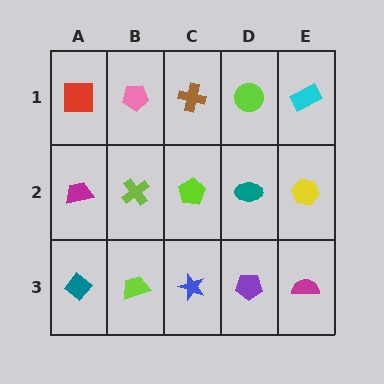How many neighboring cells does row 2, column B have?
4.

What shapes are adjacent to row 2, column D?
A lime circle (row 1, column D), a purple pentagon (row 3, column D), a lime pentagon (row 2, column C), a yellow hexagon (row 2, column E).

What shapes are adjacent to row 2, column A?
A red square (row 1, column A), a teal diamond (row 3, column A), a lime cross (row 2, column B).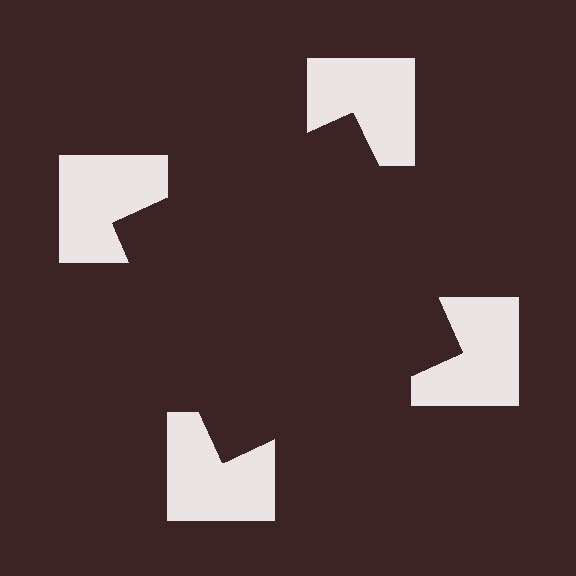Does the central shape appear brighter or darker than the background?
It typically appears slightly darker than the background, even though no actual brightness change is drawn.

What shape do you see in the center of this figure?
An illusory square — its edges are inferred from the aligned wedge cuts in the notched squares, not physically drawn.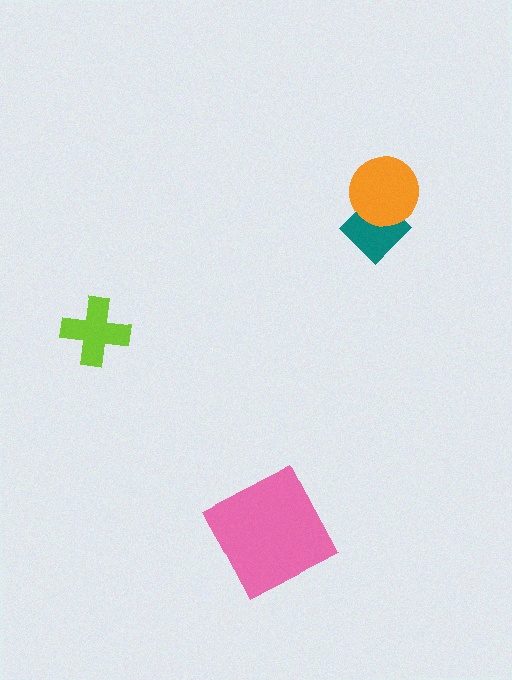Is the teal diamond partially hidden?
Yes, it is partially covered by another shape.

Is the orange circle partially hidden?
No, no other shape covers it.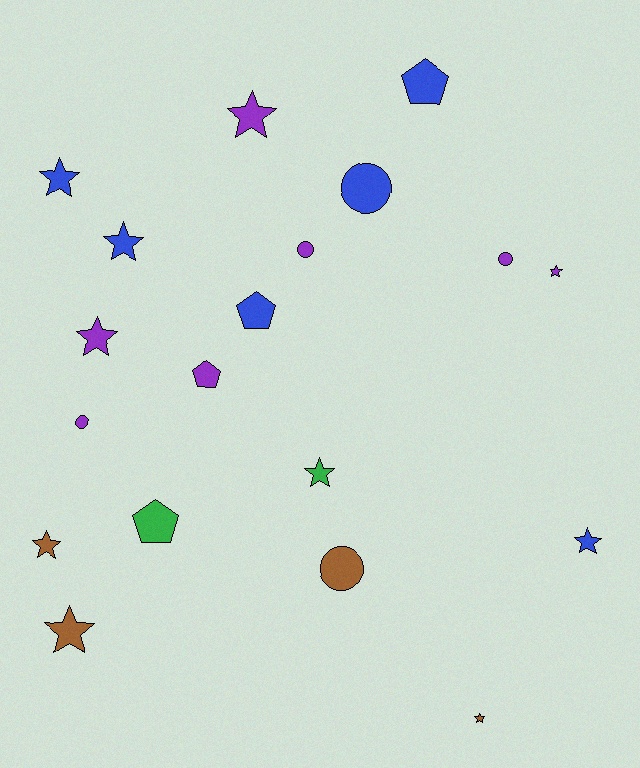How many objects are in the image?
There are 19 objects.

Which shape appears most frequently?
Star, with 10 objects.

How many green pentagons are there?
There is 1 green pentagon.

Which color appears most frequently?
Purple, with 7 objects.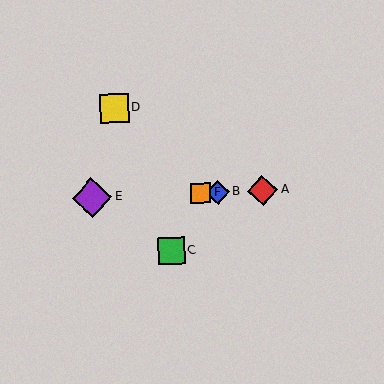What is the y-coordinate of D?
Object D is at y≈108.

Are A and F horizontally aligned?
Yes, both are at y≈190.